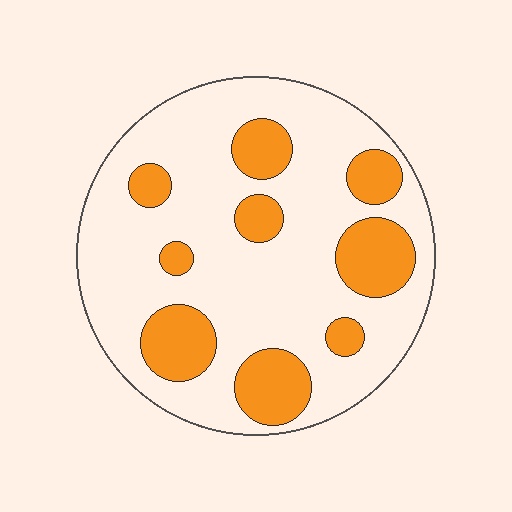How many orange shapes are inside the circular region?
9.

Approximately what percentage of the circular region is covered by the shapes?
Approximately 25%.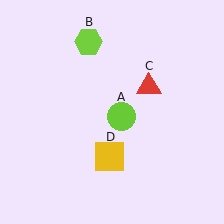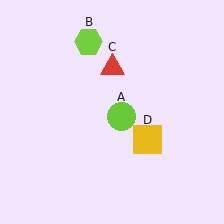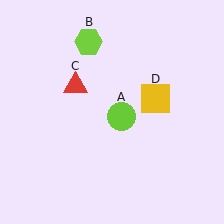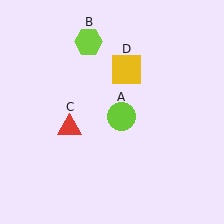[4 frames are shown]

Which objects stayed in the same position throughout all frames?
Lime circle (object A) and lime hexagon (object B) remained stationary.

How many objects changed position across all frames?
2 objects changed position: red triangle (object C), yellow square (object D).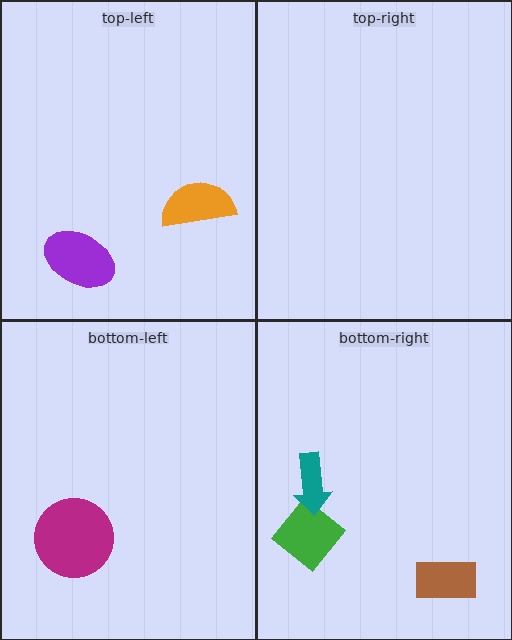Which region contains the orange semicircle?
The top-left region.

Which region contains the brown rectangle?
The bottom-right region.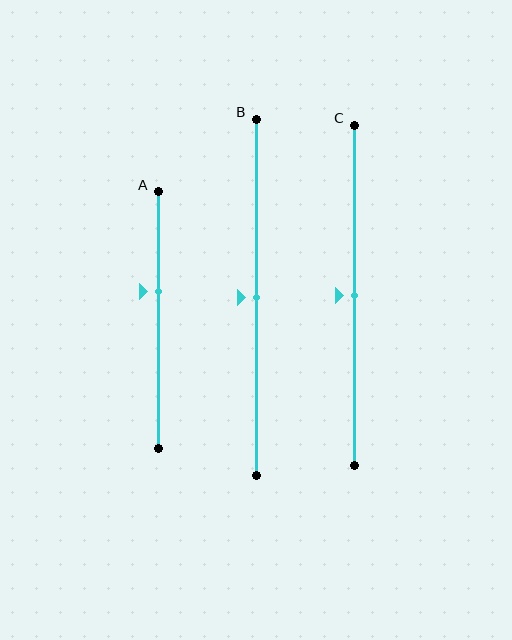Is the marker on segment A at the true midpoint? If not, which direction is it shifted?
No, the marker on segment A is shifted upward by about 11% of the segment length.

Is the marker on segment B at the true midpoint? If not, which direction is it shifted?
Yes, the marker on segment B is at the true midpoint.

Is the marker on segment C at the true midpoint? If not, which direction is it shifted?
Yes, the marker on segment C is at the true midpoint.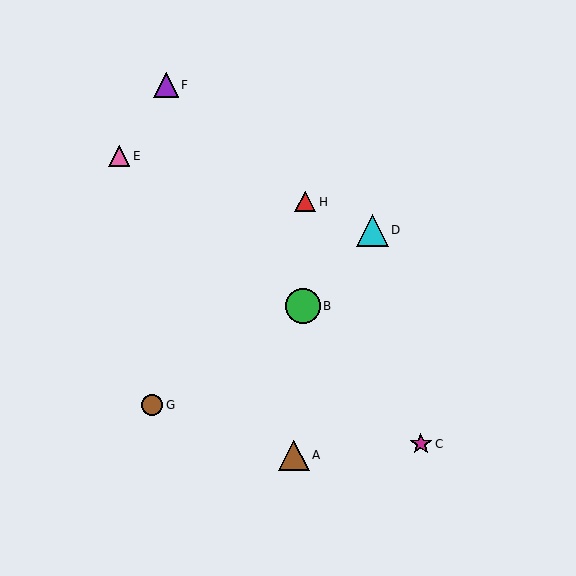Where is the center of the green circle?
The center of the green circle is at (303, 306).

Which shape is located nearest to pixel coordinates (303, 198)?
The red triangle (labeled H) at (305, 202) is nearest to that location.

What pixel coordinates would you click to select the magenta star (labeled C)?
Click at (421, 444) to select the magenta star C.